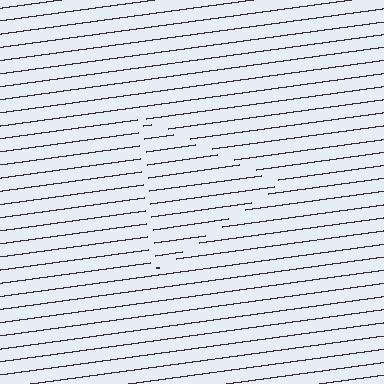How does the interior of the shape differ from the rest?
The interior of the shape contains the same grating, shifted by half a period — the contour is defined by the phase discontinuity where line-ends from the inner and outer gratings abut.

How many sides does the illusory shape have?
3 sides — the line-ends trace a triangle.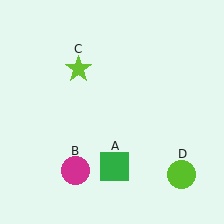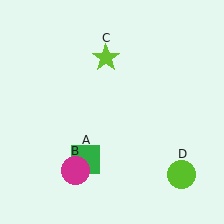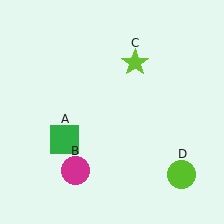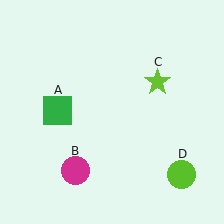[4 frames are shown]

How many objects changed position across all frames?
2 objects changed position: green square (object A), lime star (object C).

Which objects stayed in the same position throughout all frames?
Magenta circle (object B) and lime circle (object D) remained stationary.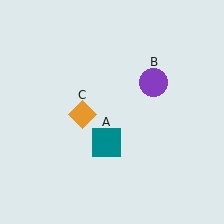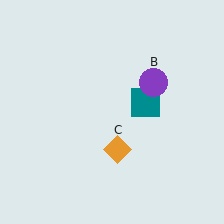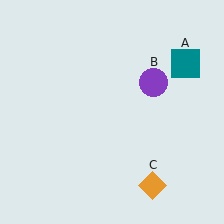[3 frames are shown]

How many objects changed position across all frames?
2 objects changed position: teal square (object A), orange diamond (object C).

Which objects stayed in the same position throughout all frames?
Purple circle (object B) remained stationary.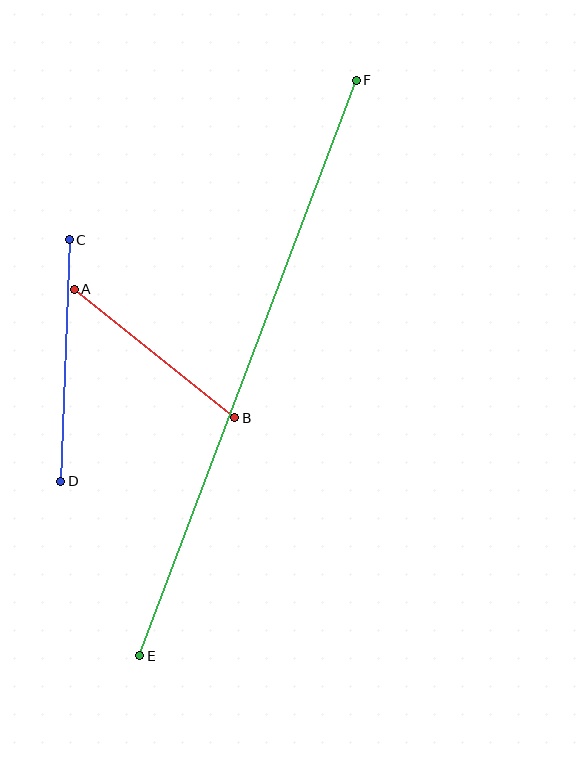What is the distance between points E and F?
The distance is approximately 615 pixels.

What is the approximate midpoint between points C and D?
The midpoint is at approximately (65, 361) pixels.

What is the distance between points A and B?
The distance is approximately 205 pixels.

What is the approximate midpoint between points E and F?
The midpoint is at approximately (248, 368) pixels.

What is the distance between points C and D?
The distance is approximately 242 pixels.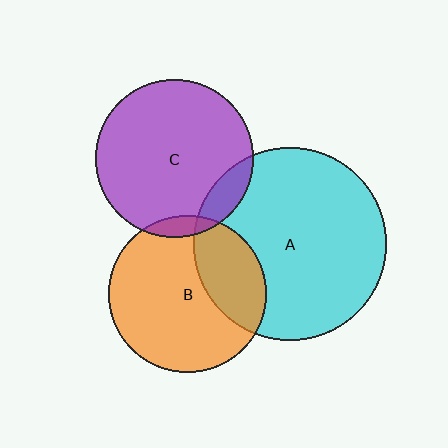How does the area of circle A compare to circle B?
Approximately 1.5 times.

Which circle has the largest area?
Circle A (cyan).